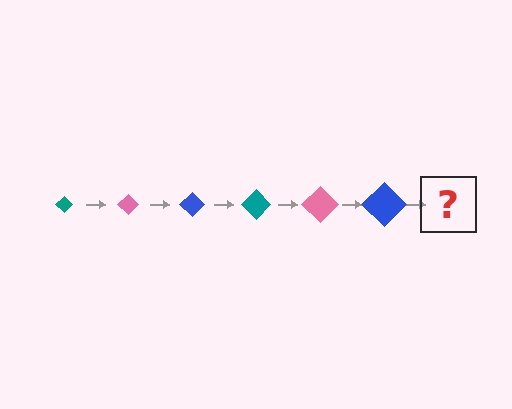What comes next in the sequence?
The next element should be a teal diamond, larger than the previous one.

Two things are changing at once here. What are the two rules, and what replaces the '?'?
The two rules are that the diamond grows larger each step and the color cycles through teal, pink, and blue. The '?' should be a teal diamond, larger than the previous one.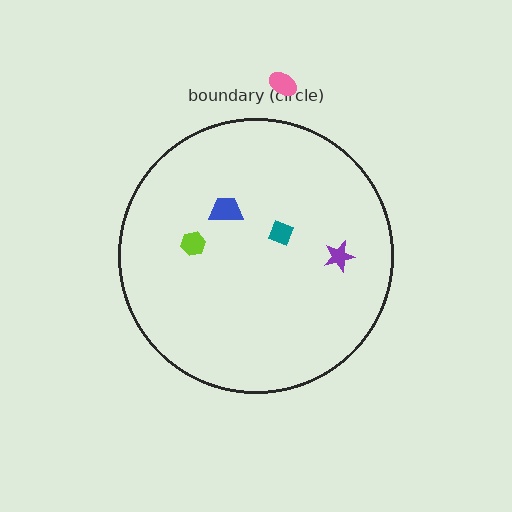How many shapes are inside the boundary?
4 inside, 1 outside.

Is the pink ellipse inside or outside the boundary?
Outside.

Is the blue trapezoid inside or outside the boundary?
Inside.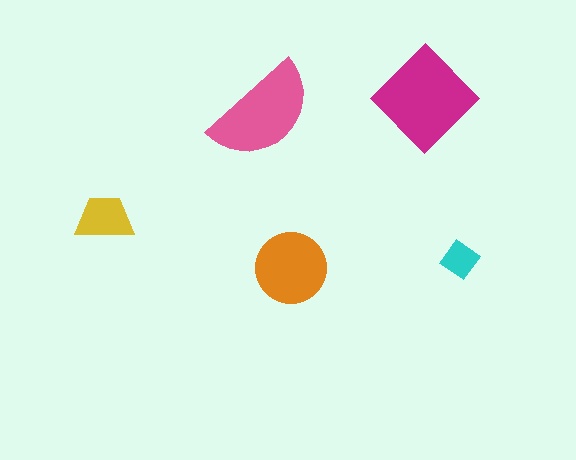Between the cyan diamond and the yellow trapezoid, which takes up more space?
The yellow trapezoid.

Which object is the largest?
The magenta diamond.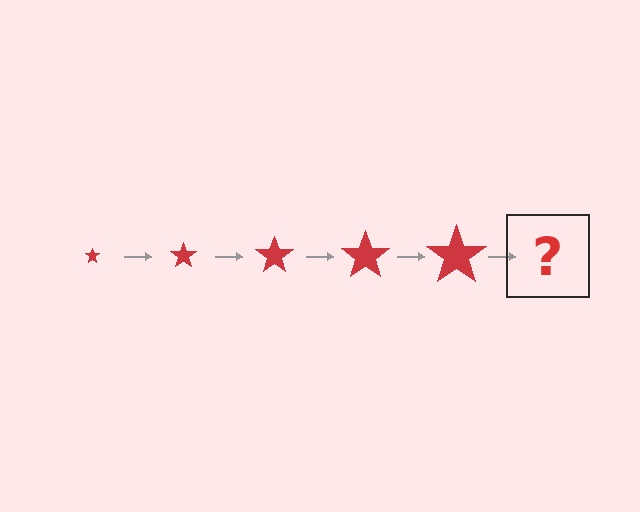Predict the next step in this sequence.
The next step is a red star, larger than the previous one.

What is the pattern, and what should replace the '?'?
The pattern is that the star gets progressively larger each step. The '?' should be a red star, larger than the previous one.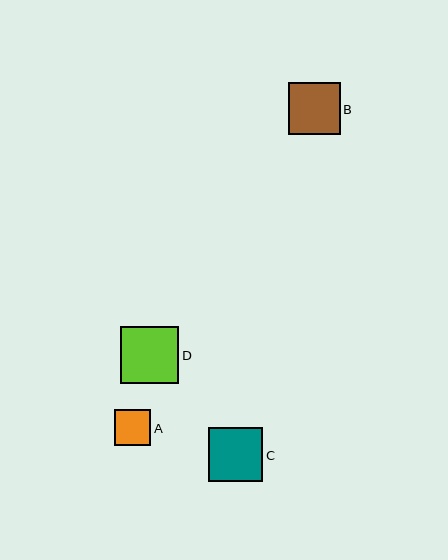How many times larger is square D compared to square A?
Square D is approximately 1.6 times the size of square A.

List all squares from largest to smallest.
From largest to smallest: D, C, B, A.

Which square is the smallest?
Square A is the smallest with a size of approximately 36 pixels.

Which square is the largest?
Square D is the largest with a size of approximately 58 pixels.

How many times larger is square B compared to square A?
Square B is approximately 1.5 times the size of square A.